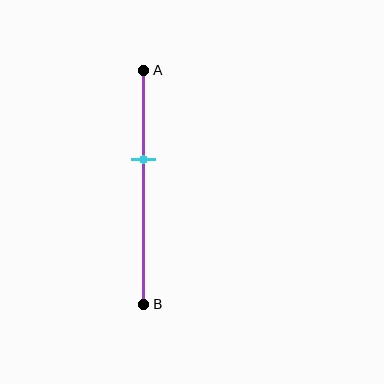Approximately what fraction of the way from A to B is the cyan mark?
The cyan mark is approximately 40% of the way from A to B.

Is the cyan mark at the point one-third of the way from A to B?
No, the mark is at about 40% from A, not at the 33% one-third point.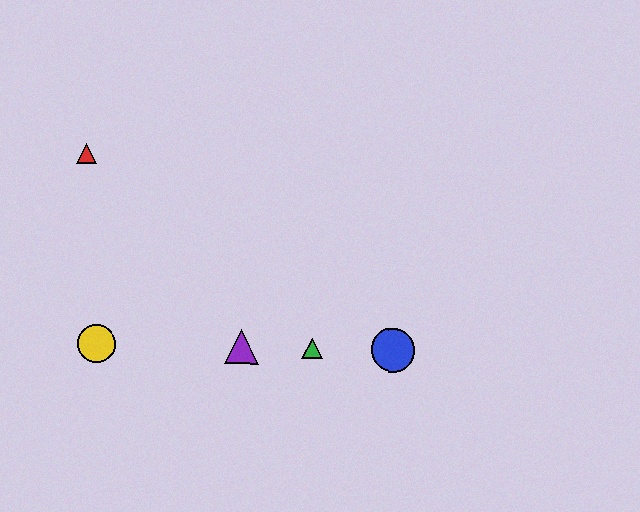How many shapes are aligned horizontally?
4 shapes (the blue circle, the green triangle, the yellow circle, the purple triangle) are aligned horizontally.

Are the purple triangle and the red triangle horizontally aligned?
No, the purple triangle is at y≈347 and the red triangle is at y≈153.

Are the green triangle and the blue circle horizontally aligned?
Yes, both are at y≈348.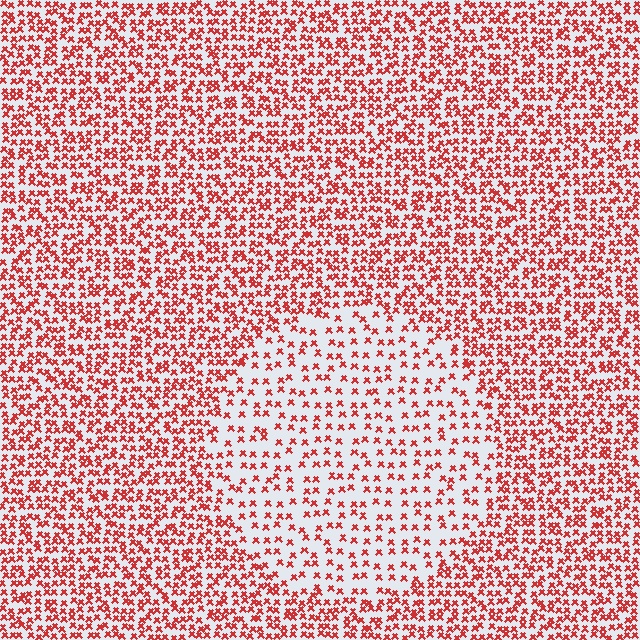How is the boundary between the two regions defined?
The boundary is defined by a change in element density (approximately 2.1x ratio). All elements are the same color, size, and shape.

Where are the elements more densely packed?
The elements are more densely packed outside the circle boundary.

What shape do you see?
I see a circle.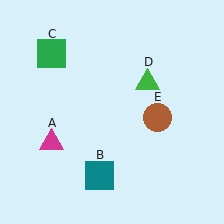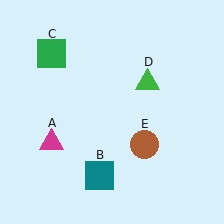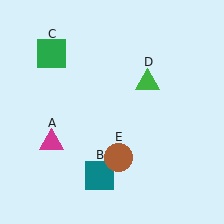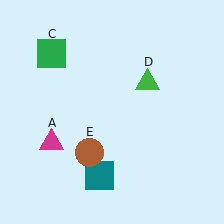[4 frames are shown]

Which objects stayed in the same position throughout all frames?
Magenta triangle (object A) and teal square (object B) and green square (object C) and green triangle (object D) remained stationary.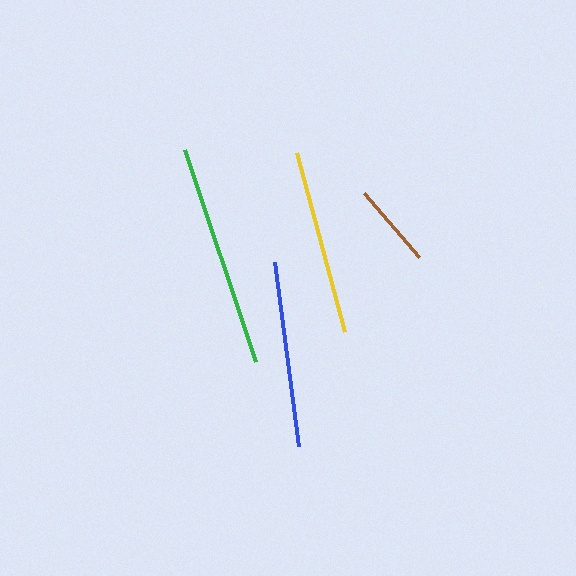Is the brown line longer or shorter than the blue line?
The blue line is longer than the brown line.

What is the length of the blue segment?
The blue segment is approximately 186 pixels long.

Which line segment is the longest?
The green line is the longest at approximately 224 pixels.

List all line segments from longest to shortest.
From longest to shortest: green, blue, yellow, brown.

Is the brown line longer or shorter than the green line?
The green line is longer than the brown line.